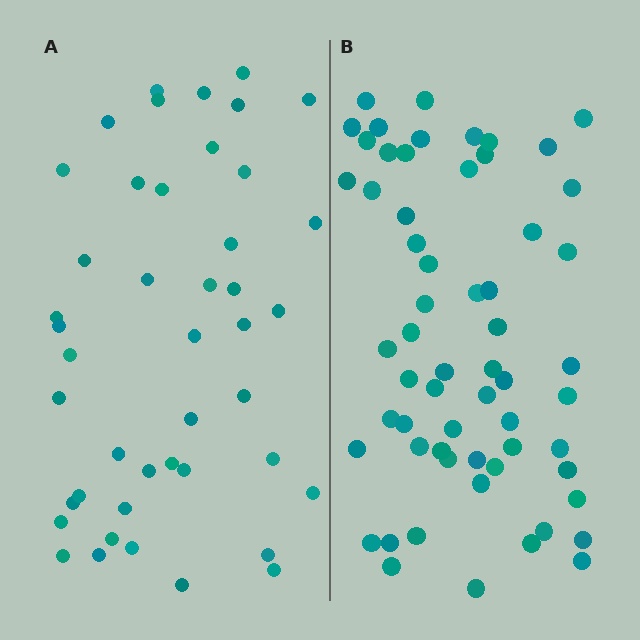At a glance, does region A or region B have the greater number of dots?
Region B (the right region) has more dots.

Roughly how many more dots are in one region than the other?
Region B has approximately 15 more dots than region A.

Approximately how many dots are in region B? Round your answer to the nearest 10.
About 60 dots.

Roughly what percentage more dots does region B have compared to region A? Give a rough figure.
About 35% more.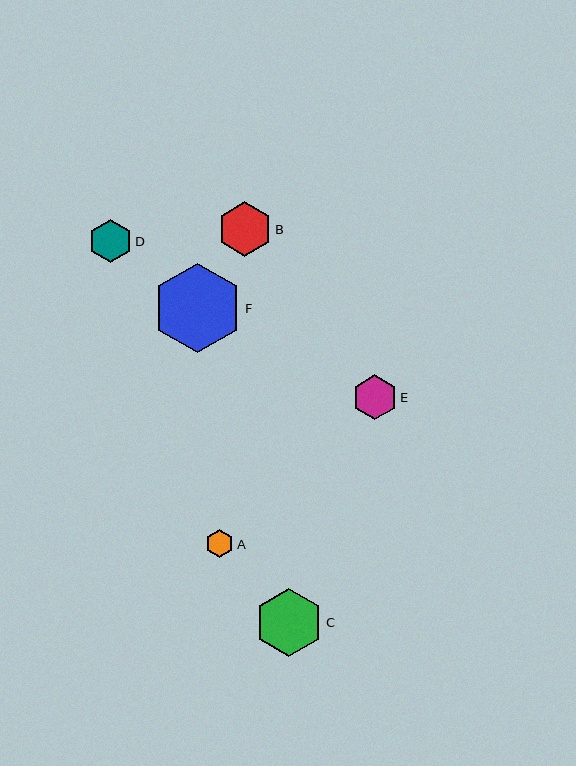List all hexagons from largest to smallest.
From largest to smallest: F, C, B, E, D, A.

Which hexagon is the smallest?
Hexagon A is the smallest with a size of approximately 29 pixels.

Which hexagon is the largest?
Hexagon F is the largest with a size of approximately 89 pixels.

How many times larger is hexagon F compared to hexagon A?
Hexagon F is approximately 3.1 times the size of hexagon A.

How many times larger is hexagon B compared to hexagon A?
Hexagon B is approximately 1.9 times the size of hexagon A.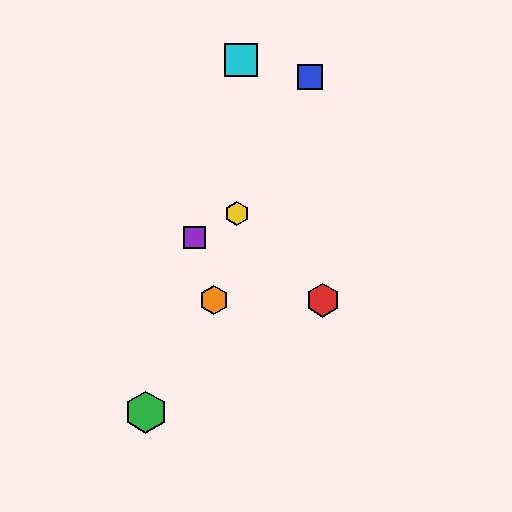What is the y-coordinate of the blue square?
The blue square is at y≈77.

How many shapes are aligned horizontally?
2 shapes (the red hexagon, the orange hexagon) are aligned horizontally.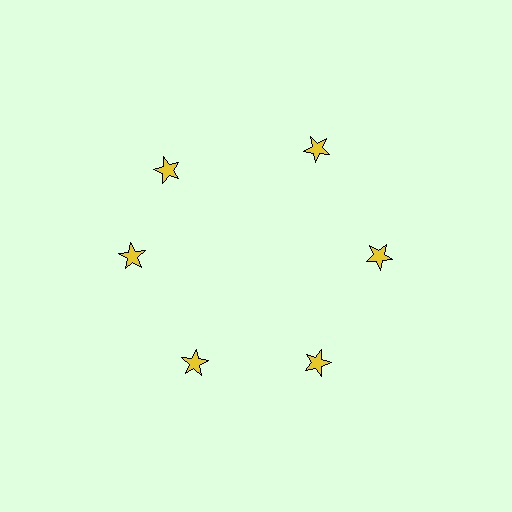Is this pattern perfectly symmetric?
No. The 6 yellow stars are arranged in a ring, but one element near the 11 o'clock position is rotated out of alignment along the ring, breaking the 6-fold rotational symmetry.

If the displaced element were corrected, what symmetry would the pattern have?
It would have 6-fold rotational symmetry — the pattern would map onto itself every 60 degrees.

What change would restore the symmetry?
The symmetry would be restored by rotating it back into even spacing with its neighbors so that all 6 stars sit at equal angles and equal distance from the center.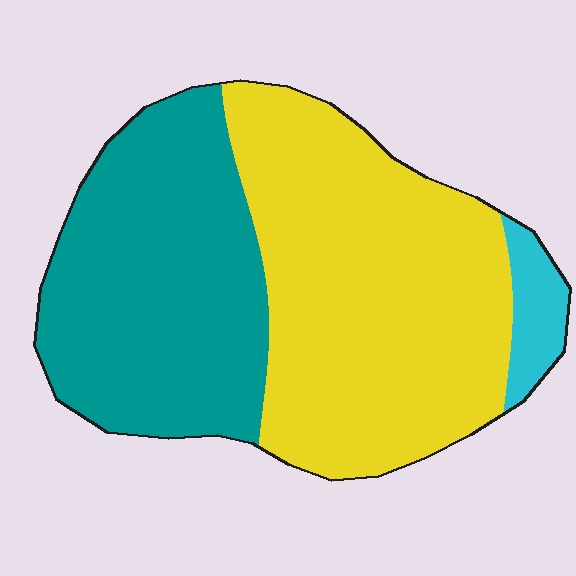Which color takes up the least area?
Cyan, at roughly 5%.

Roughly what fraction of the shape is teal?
Teal takes up between a quarter and a half of the shape.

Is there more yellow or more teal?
Yellow.